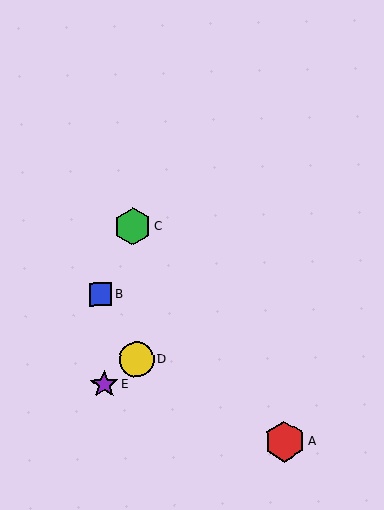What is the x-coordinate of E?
Object E is at x≈104.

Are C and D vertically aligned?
Yes, both are at x≈133.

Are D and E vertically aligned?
No, D is at x≈136 and E is at x≈104.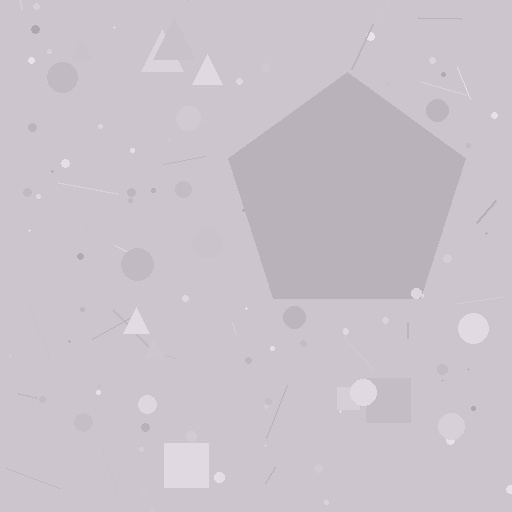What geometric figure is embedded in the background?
A pentagon is embedded in the background.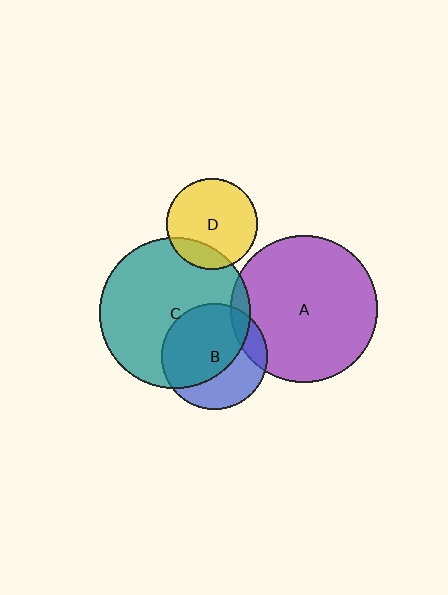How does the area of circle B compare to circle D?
Approximately 1.3 times.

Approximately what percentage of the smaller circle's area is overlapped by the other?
Approximately 15%.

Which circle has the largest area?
Circle C (teal).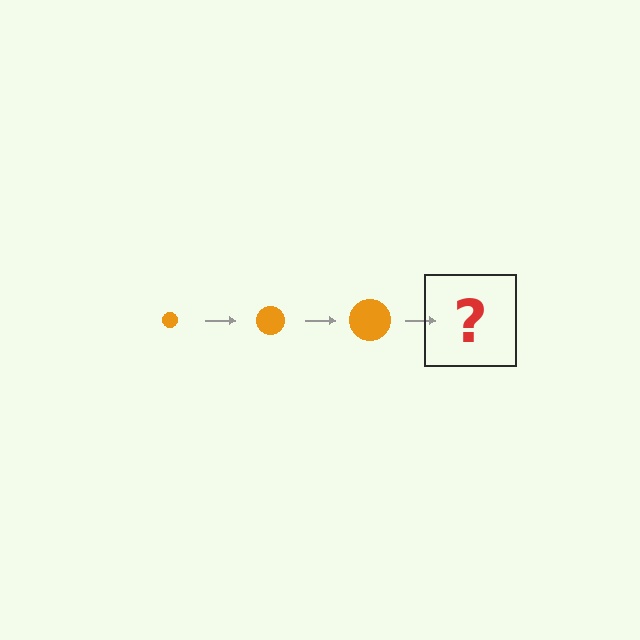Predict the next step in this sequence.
The next step is an orange circle, larger than the previous one.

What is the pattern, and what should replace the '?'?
The pattern is that the circle gets progressively larger each step. The '?' should be an orange circle, larger than the previous one.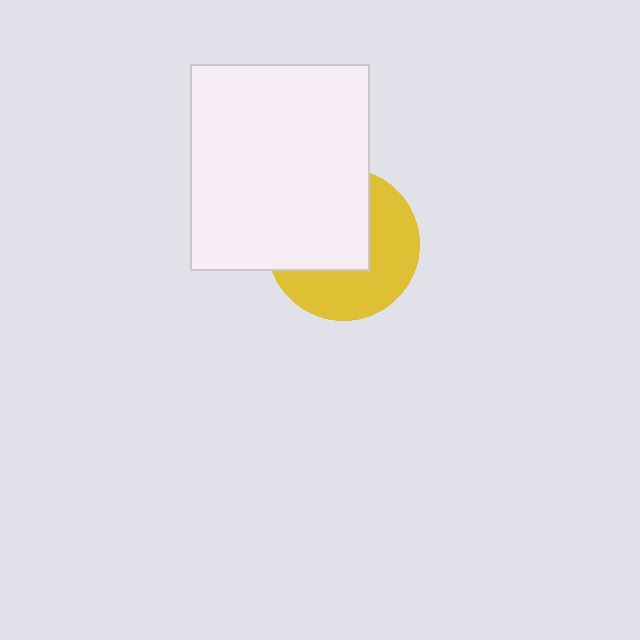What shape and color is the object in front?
The object in front is a white rectangle.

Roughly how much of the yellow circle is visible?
About half of it is visible (roughly 50%).